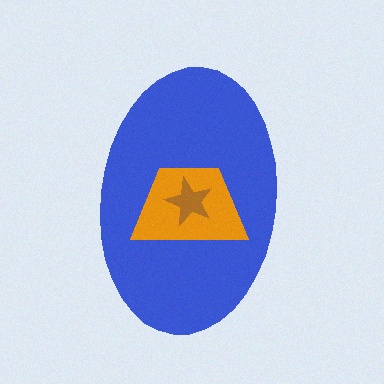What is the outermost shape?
The blue ellipse.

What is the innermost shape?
The brown star.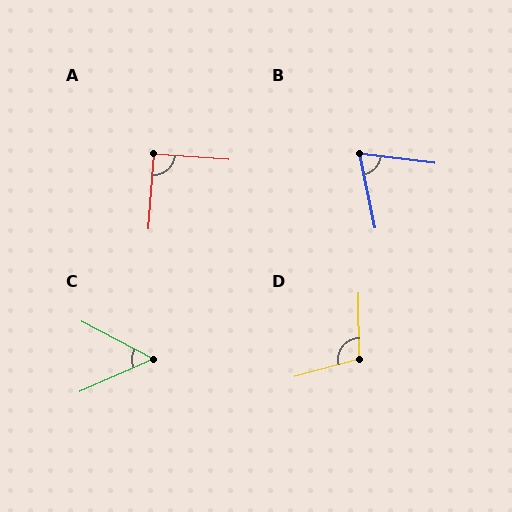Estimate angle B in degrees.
Approximately 71 degrees.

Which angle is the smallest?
C, at approximately 52 degrees.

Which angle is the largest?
D, at approximately 105 degrees.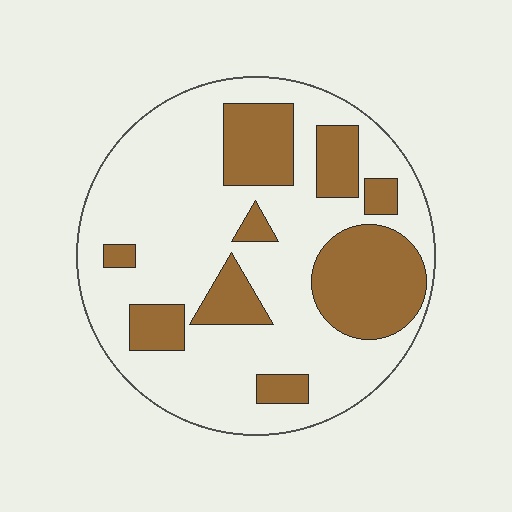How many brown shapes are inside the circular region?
9.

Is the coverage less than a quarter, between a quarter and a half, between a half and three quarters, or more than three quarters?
Between a quarter and a half.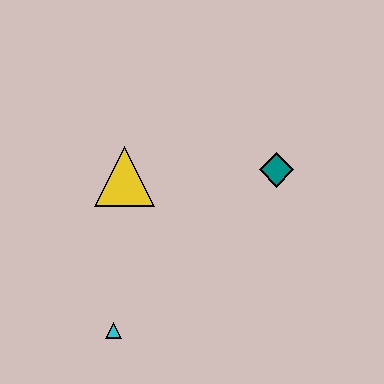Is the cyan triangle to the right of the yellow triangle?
No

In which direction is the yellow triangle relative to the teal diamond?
The yellow triangle is to the left of the teal diamond.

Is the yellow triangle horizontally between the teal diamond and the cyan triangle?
Yes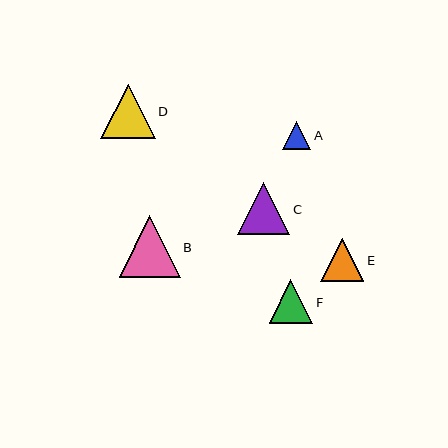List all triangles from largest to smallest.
From largest to smallest: B, D, C, F, E, A.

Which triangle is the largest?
Triangle B is the largest with a size of approximately 61 pixels.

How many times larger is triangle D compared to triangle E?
Triangle D is approximately 1.3 times the size of triangle E.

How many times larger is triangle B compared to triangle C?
Triangle B is approximately 1.2 times the size of triangle C.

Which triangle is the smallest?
Triangle A is the smallest with a size of approximately 28 pixels.